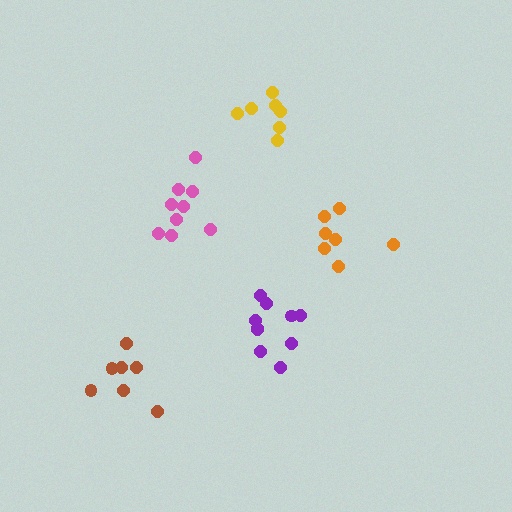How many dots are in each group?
Group 1: 10 dots, Group 2: 7 dots, Group 3: 9 dots, Group 4: 7 dots, Group 5: 7 dots (40 total).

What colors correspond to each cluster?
The clusters are colored: purple, yellow, pink, orange, brown.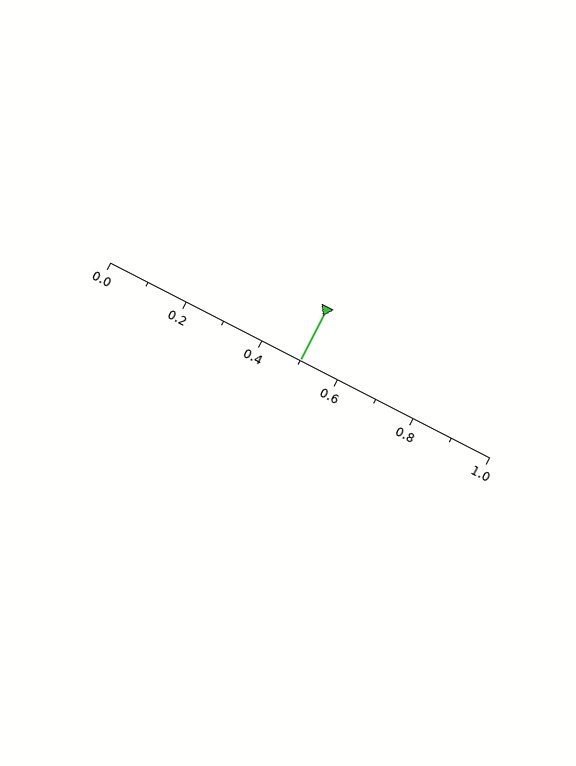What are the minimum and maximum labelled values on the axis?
The axis runs from 0.0 to 1.0.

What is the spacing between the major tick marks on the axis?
The major ticks are spaced 0.2 apart.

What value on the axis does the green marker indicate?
The marker indicates approximately 0.5.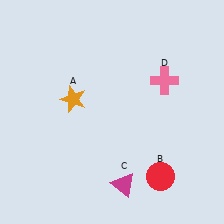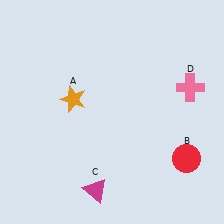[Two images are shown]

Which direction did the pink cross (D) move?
The pink cross (D) moved right.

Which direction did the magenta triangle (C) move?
The magenta triangle (C) moved left.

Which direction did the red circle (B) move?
The red circle (B) moved right.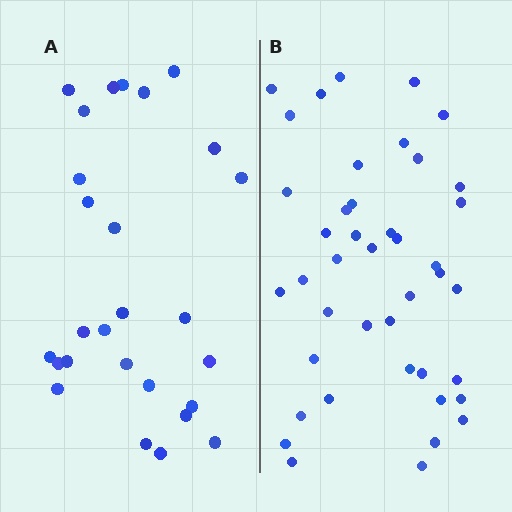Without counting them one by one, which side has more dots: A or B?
Region B (the right region) has more dots.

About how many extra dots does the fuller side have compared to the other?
Region B has approximately 15 more dots than region A.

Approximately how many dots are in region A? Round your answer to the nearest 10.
About 30 dots. (The exact count is 27, which rounds to 30.)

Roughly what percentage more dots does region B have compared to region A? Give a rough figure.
About 55% more.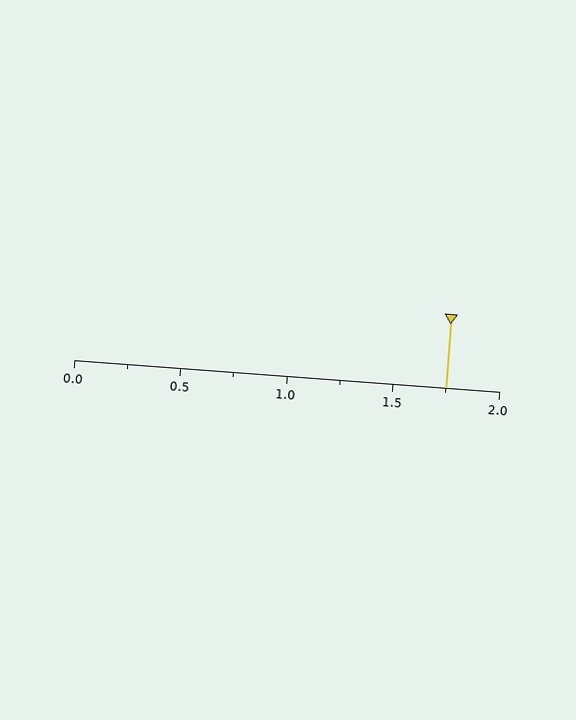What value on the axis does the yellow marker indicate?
The marker indicates approximately 1.75.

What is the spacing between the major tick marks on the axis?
The major ticks are spaced 0.5 apart.